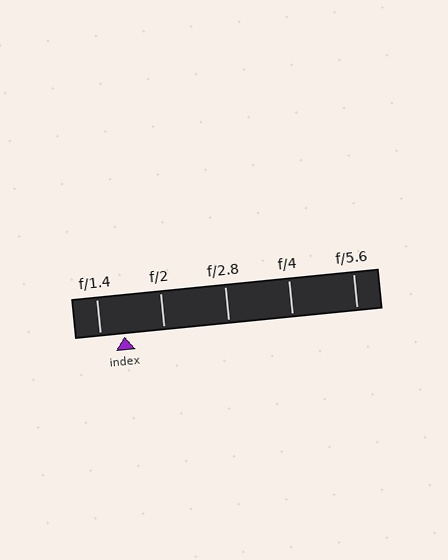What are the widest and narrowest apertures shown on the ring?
The widest aperture shown is f/1.4 and the narrowest is f/5.6.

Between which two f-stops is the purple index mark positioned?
The index mark is between f/1.4 and f/2.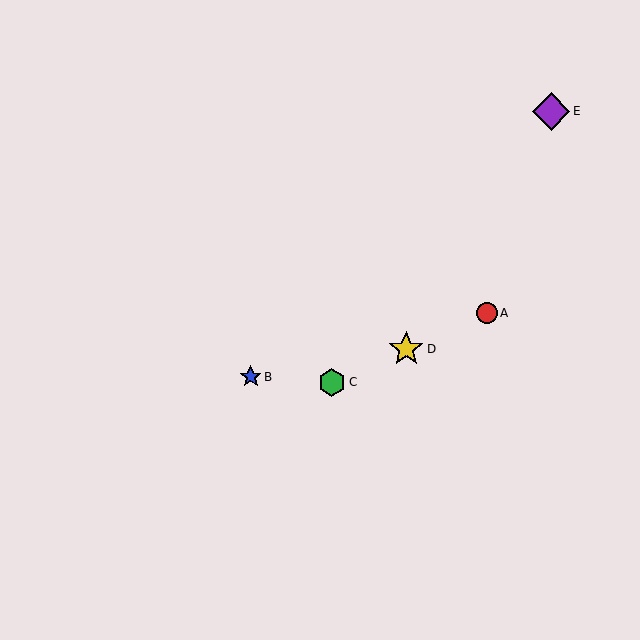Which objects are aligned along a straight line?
Objects A, C, D are aligned along a straight line.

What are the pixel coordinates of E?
Object E is at (551, 111).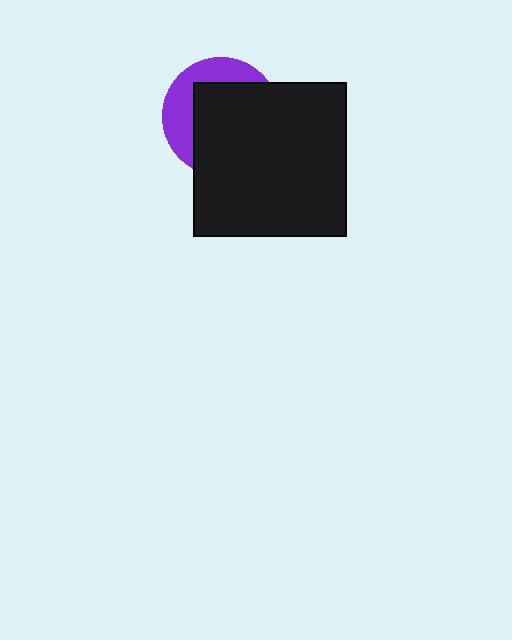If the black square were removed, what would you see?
You would see the complete purple circle.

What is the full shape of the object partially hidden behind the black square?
The partially hidden object is a purple circle.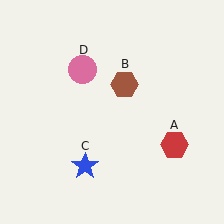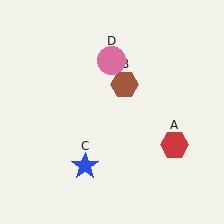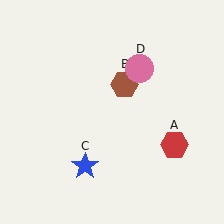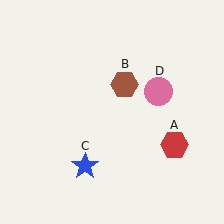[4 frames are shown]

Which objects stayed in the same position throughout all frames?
Red hexagon (object A) and brown hexagon (object B) and blue star (object C) remained stationary.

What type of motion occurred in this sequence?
The pink circle (object D) rotated clockwise around the center of the scene.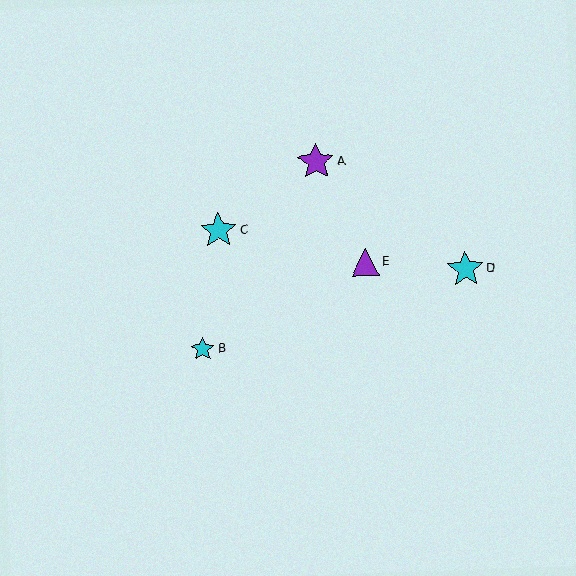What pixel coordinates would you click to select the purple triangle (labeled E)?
Click at (365, 262) to select the purple triangle E.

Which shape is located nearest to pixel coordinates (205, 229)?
The cyan star (labeled C) at (218, 230) is nearest to that location.